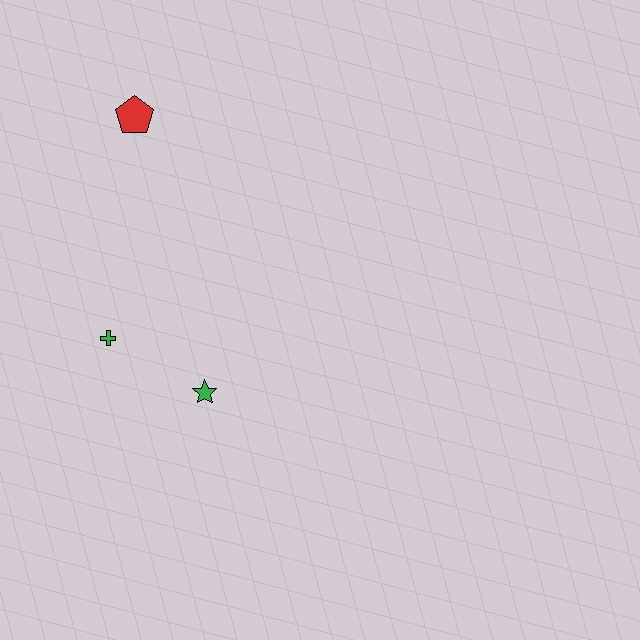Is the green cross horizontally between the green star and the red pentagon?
No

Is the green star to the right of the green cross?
Yes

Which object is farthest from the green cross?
The red pentagon is farthest from the green cross.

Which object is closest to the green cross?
The green star is closest to the green cross.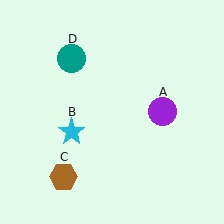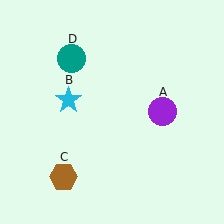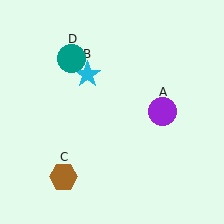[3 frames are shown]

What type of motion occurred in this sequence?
The cyan star (object B) rotated clockwise around the center of the scene.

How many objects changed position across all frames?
1 object changed position: cyan star (object B).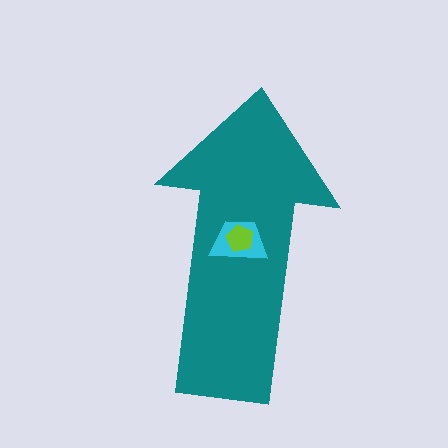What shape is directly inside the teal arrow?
The cyan trapezoid.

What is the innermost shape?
The lime pentagon.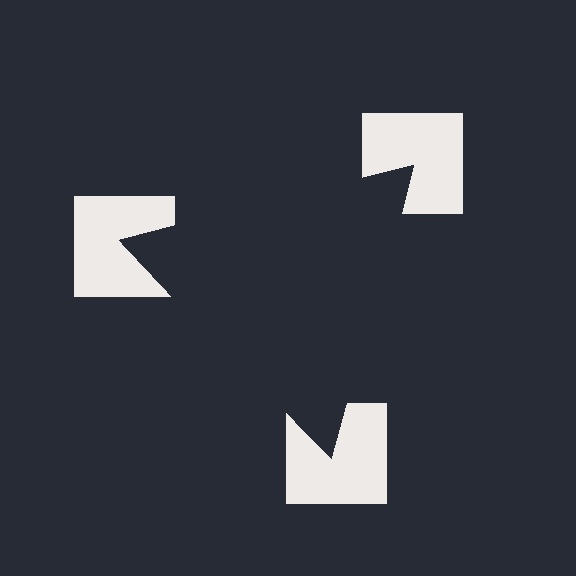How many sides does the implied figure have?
3 sides.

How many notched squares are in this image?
There are 3 — one at each vertex of the illusory triangle.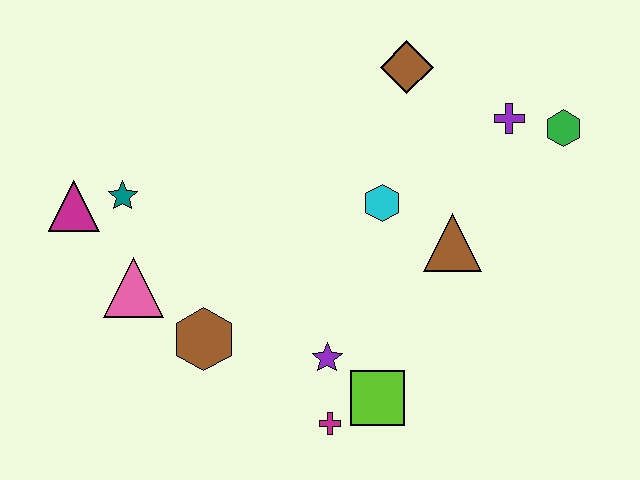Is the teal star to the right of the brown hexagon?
No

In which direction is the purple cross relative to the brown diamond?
The purple cross is to the right of the brown diamond.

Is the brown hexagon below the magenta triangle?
Yes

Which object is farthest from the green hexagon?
The magenta triangle is farthest from the green hexagon.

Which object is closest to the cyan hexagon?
The brown triangle is closest to the cyan hexagon.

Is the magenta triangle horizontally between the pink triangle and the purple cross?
No